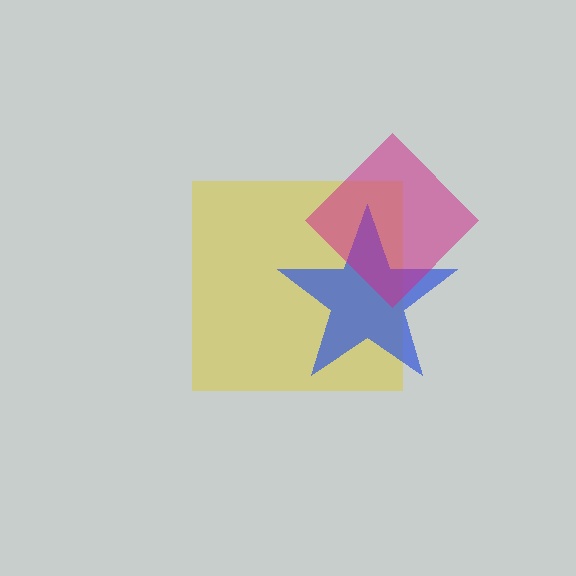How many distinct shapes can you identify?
There are 3 distinct shapes: a yellow square, a blue star, a magenta diamond.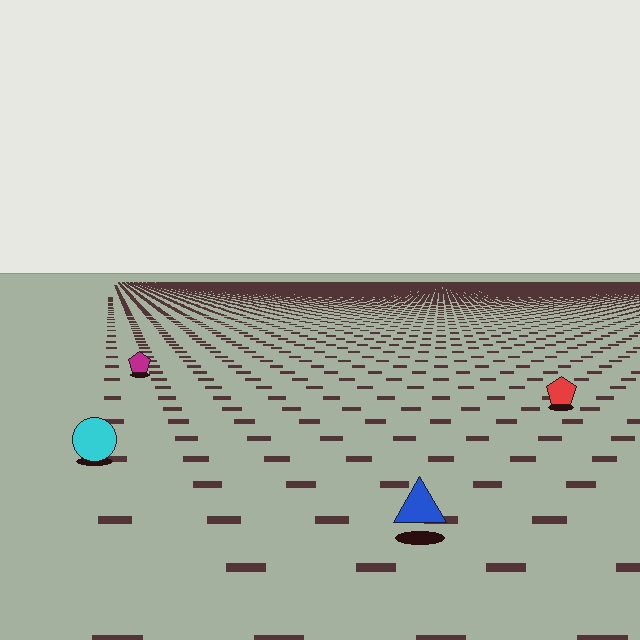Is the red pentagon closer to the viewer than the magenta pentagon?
Yes. The red pentagon is closer — you can tell from the texture gradient: the ground texture is coarser near it.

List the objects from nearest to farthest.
From nearest to farthest: the blue triangle, the cyan circle, the red pentagon, the magenta pentagon.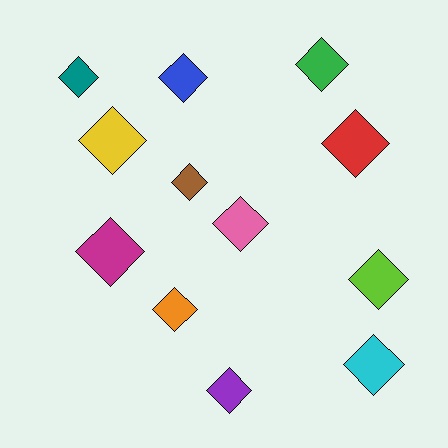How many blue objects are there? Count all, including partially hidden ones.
There is 1 blue object.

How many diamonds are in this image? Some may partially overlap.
There are 12 diamonds.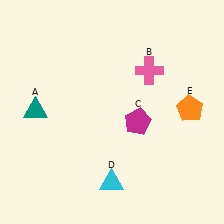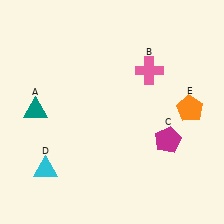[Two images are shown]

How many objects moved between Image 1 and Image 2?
2 objects moved between the two images.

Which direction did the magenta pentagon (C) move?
The magenta pentagon (C) moved right.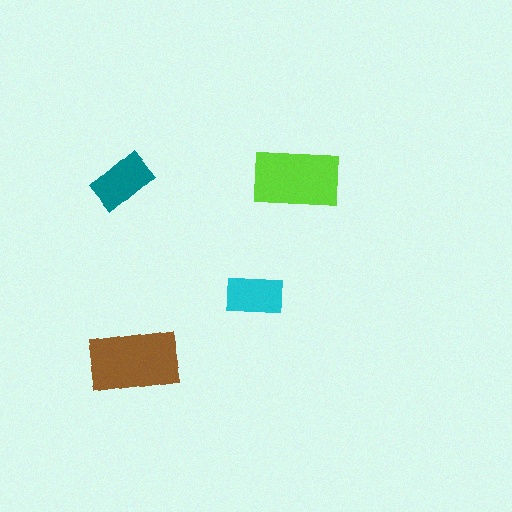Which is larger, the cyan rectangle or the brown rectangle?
The brown one.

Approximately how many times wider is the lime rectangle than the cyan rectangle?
About 1.5 times wider.